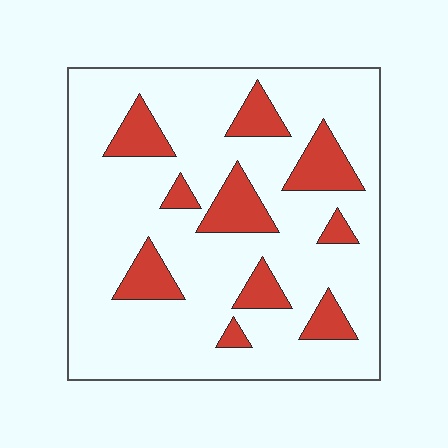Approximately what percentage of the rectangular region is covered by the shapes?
Approximately 20%.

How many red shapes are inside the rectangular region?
10.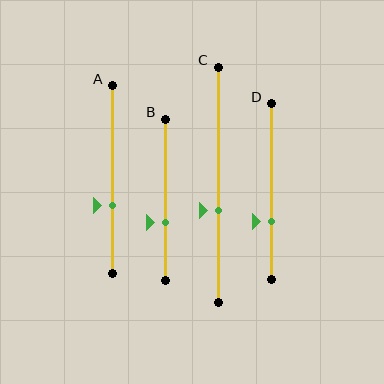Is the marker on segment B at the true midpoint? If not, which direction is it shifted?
No, the marker on segment B is shifted downward by about 14% of the segment length.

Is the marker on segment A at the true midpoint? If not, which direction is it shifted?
No, the marker on segment A is shifted downward by about 14% of the segment length.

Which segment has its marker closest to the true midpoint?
Segment C has its marker closest to the true midpoint.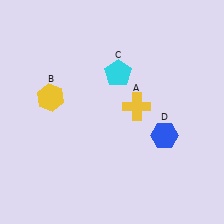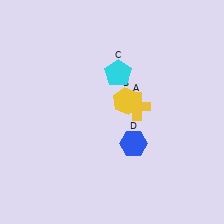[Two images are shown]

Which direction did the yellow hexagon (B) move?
The yellow hexagon (B) moved right.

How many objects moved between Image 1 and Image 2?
2 objects moved between the two images.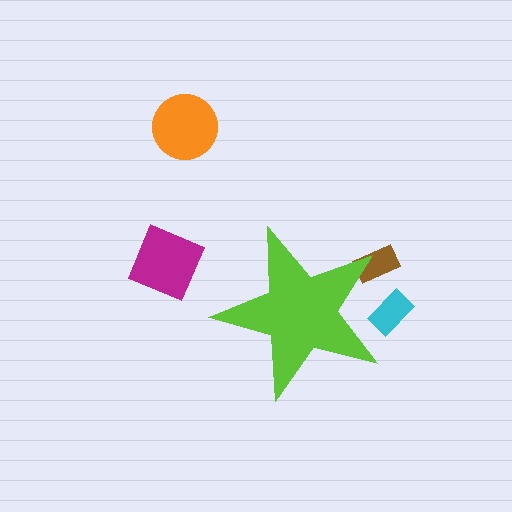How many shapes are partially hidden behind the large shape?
2 shapes are partially hidden.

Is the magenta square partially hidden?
No, the magenta square is fully visible.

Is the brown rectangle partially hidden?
Yes, the brown rectangle is partially hidden behind the lime star.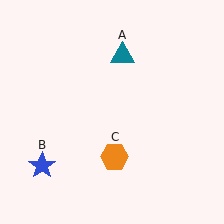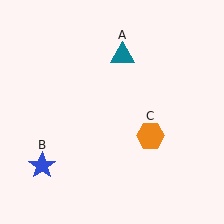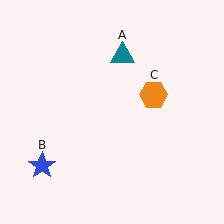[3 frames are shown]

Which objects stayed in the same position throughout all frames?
Teal triangle (object A) and blue star (object B) remained stationary.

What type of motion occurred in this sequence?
The orange hexagon (object C) rotated counterclockwise around the center of the scene.